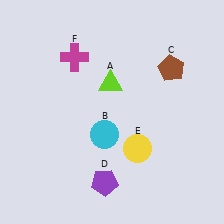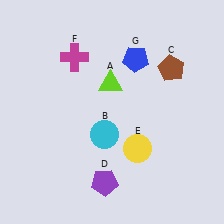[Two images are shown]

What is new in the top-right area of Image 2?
A blue pentagon (G) was added in the top-right area of Image 2.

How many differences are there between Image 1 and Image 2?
There is 1 difference between the two images.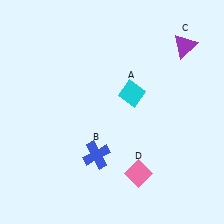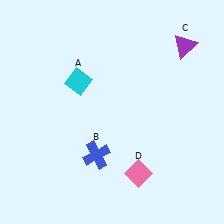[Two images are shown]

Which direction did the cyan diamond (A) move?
The cyan diamond (A) moved left.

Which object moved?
The cyan diamond (A) moved left.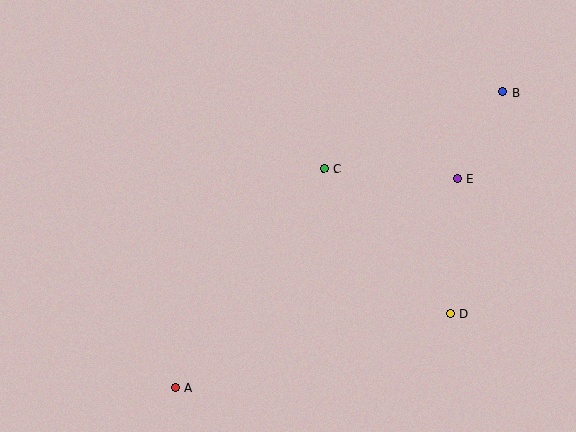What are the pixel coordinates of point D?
Point D is at (450, 313).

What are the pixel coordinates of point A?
Point A is at (176, 388).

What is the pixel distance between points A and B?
The distance between A and B is 441 pixels.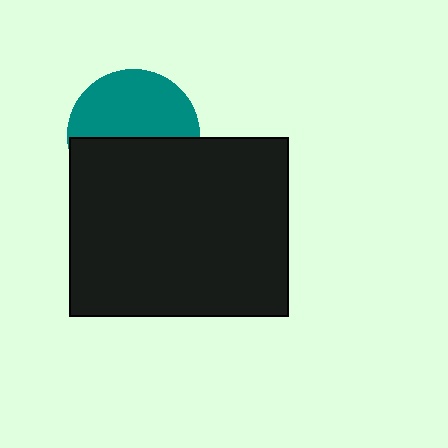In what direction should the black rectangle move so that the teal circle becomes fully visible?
The black rectangle should move down. That is the shortest direction to clear the overlap and leave the teal circle fully visible.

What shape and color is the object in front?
The object in front is a black rectangle.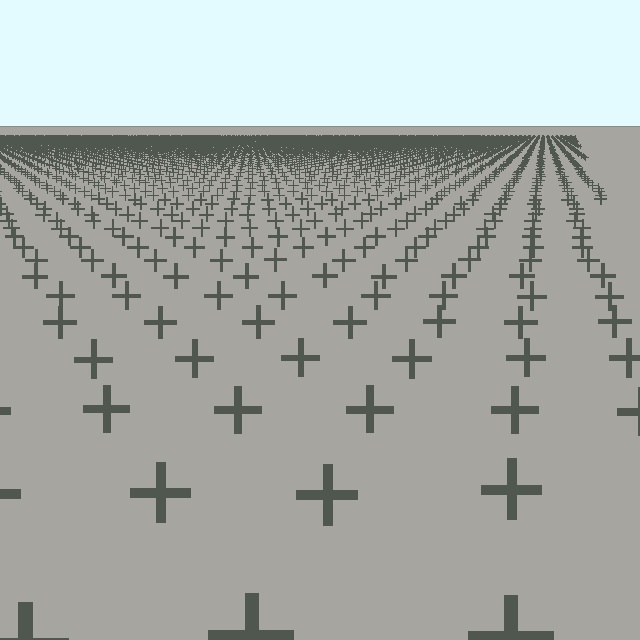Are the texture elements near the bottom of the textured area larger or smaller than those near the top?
Larger. Near the bottom, elements are closer to the viewer and appear at a bigger on-screen size.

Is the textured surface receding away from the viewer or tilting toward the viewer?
The surface is receding away from the viewer. Texture elements get smaller and denser toward the top.